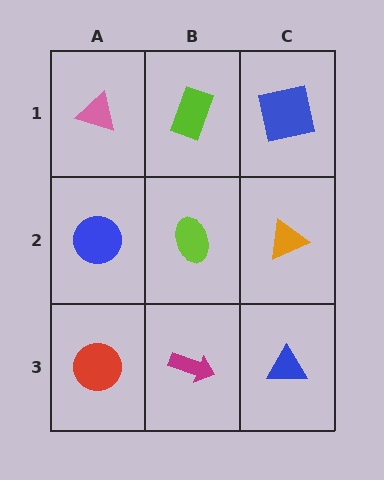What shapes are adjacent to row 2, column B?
A lime rectangle (row 1, column B), a magenta arrow (row 3, column B), a blue circle (row 2, column A), an orange triangle (row 2, column C).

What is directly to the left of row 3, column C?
A magenta arrow.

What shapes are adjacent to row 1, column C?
An orange triangle (row 2, column C), a lime rectangle (row 1, column B).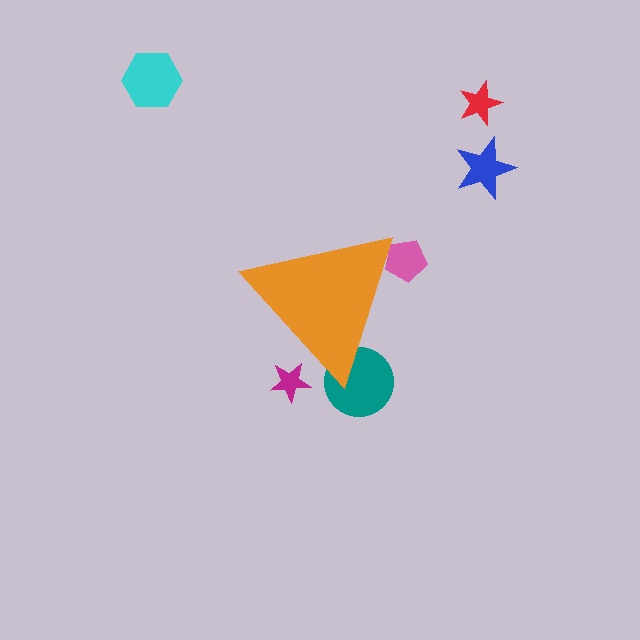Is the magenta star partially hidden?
Yes, the magenta star is partially hidden behind the orange triangle.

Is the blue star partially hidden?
No, the blue star is fully visible.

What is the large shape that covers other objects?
An orange triangle.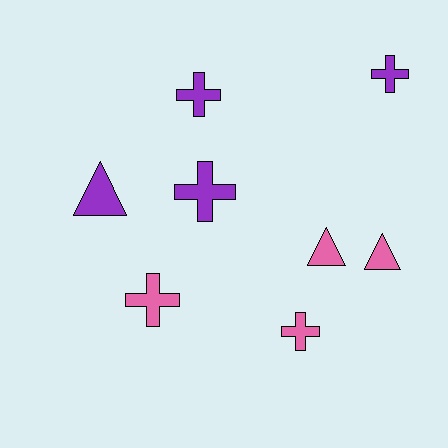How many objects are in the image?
There are 8 objects.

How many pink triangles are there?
There are 2 pink triangles.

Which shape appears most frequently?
Cross, with 5 objects.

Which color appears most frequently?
Purple, with 4 objects.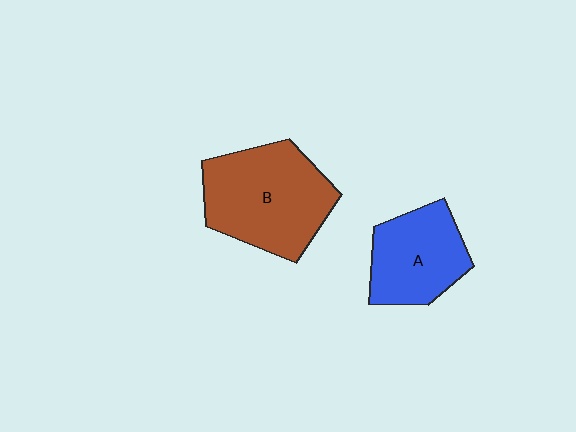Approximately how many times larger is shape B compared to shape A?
Approximately 1.4 times.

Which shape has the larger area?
Shape B (brown).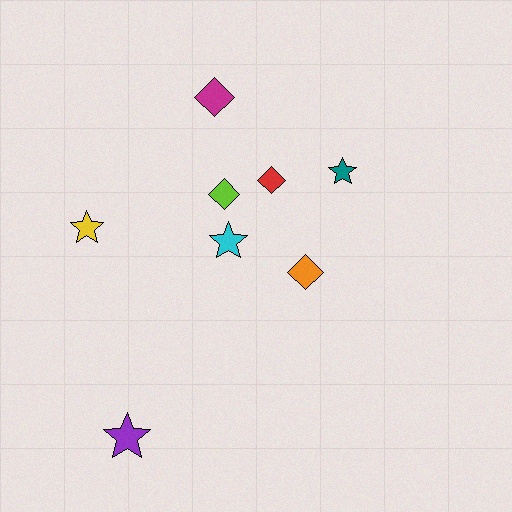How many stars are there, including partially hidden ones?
There are 4 stars.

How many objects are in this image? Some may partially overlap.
There are 8 objects.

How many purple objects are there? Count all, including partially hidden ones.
There is 1 purple object.